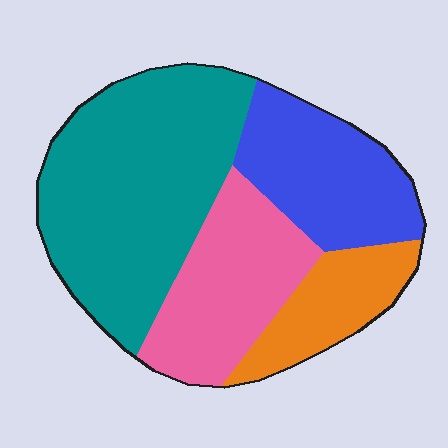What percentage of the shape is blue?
Blue takes up about one fifth (1/5) of the shape.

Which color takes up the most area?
Teal, at roughly 45%.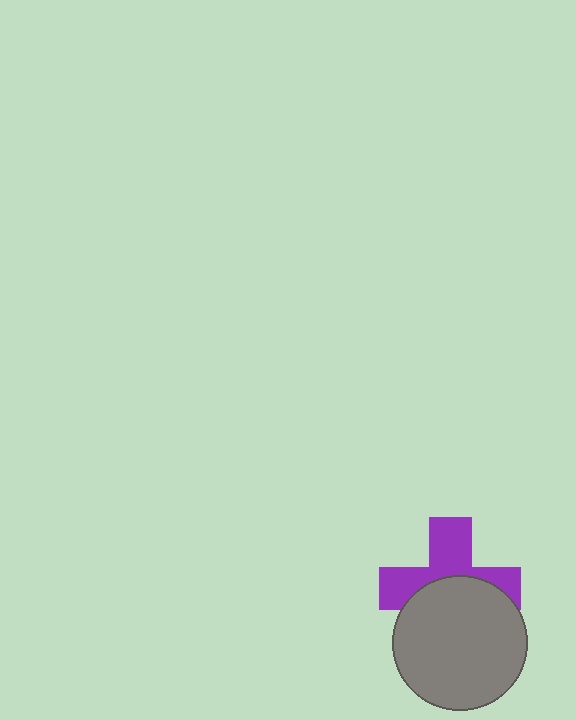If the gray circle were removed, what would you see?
You would see the complete purple cross.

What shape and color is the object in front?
The object in front is a gray circle.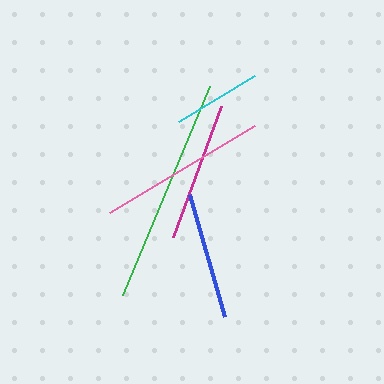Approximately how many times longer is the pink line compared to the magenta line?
The pink line is approximately 1.2 times the length of the magenta line.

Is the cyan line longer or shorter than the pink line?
The pink line is longer than the cyan line.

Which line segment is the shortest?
The cyan line is the shortest at approximately 89 pixels.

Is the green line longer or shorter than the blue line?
The green line is longer than the blue line.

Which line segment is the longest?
The green line is the longest at approximately 226 pixels.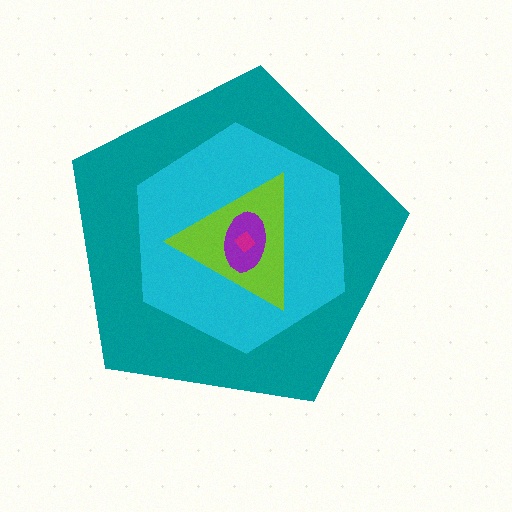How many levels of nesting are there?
5.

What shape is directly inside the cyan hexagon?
The lime triangle.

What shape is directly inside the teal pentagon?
The cyan hexagon.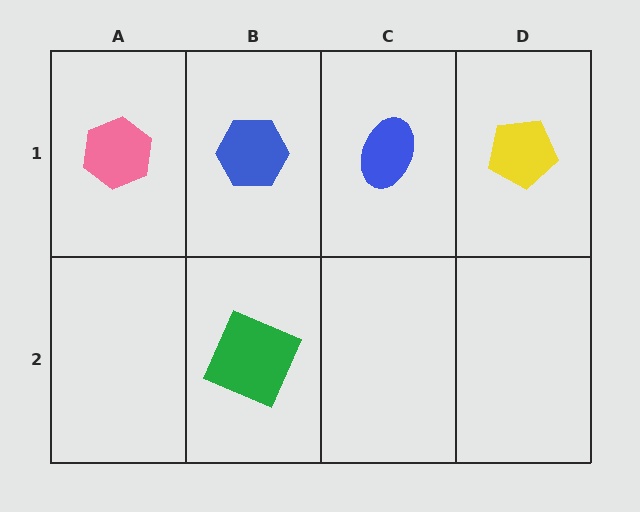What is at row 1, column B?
A blue hexagon.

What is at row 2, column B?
A green square.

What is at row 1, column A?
A pink hexagon.